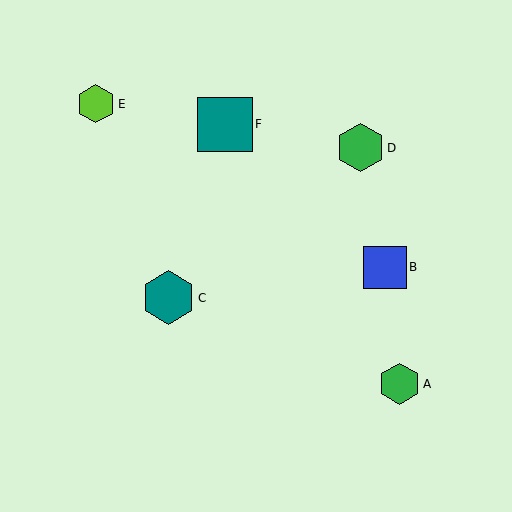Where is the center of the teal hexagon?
The center of the teal hexagon is at (168, 298).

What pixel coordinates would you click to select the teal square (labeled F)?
Click at (225, 124) to select the teal square F.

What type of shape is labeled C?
Shape C is a teal hexagon.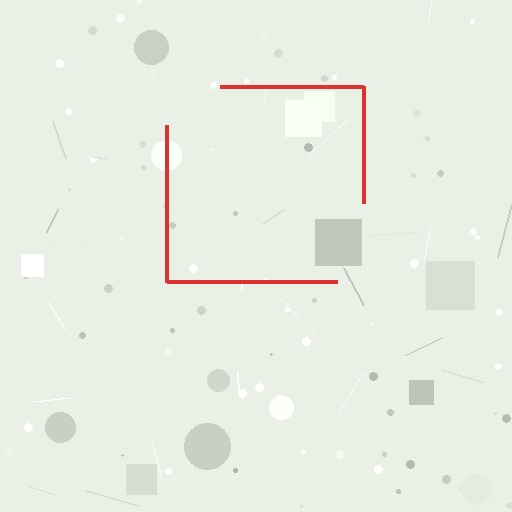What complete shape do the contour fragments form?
The contour fragments form a square.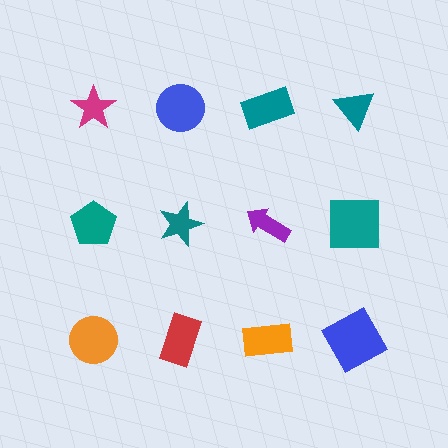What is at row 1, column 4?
A teal triangle.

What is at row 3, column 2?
A red rectangle.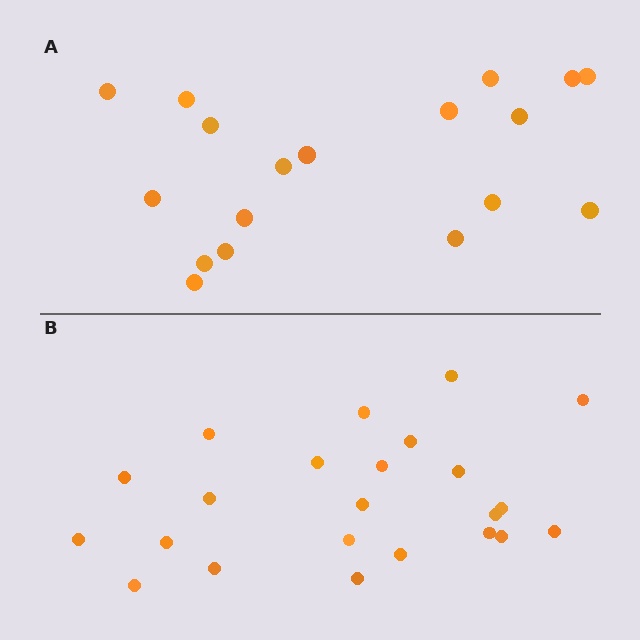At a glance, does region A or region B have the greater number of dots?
Region B (the bottom region) has more dots.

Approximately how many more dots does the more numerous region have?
Region B has about 5 more dots than region A.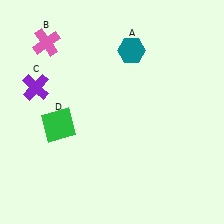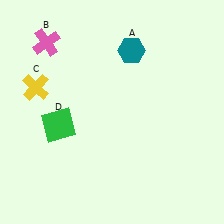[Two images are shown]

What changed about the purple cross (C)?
In Image 1, C is purple. In Image 2, it changed to yellow.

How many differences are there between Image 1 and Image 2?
There is 1 difference between the two images.